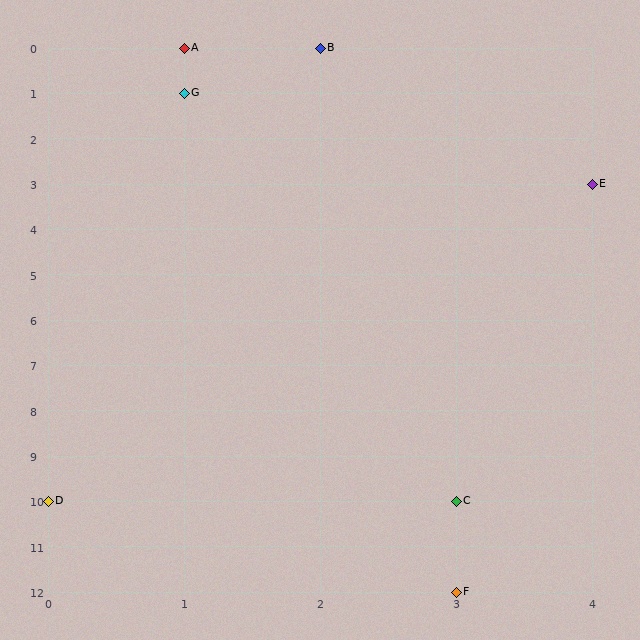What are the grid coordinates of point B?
Point B is at grid coordinates (2, 0).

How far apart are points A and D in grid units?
Points A and D are 1 column and 10 rows apart (about 10.0 grid units diagonally).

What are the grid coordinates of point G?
Point G is at grid coordinates (1, 1).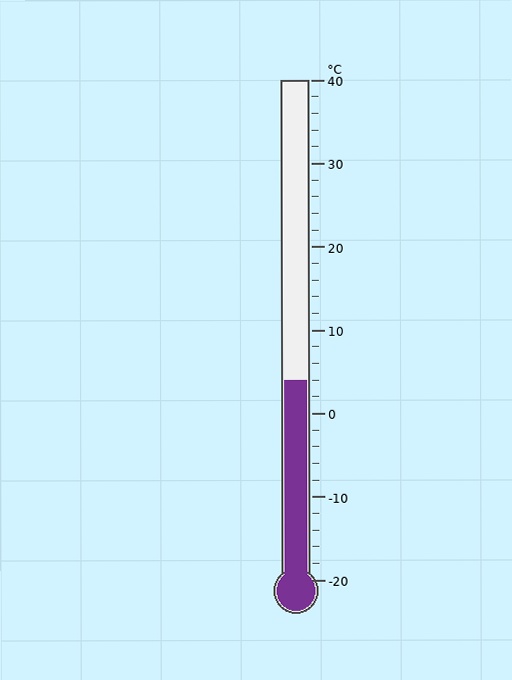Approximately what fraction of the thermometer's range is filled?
The thermometer is filled to approximately 40% of its range.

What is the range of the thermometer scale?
The thermometer scale ranges from -20°C to 40°C.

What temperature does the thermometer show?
The thermometer shows approximately 4°C.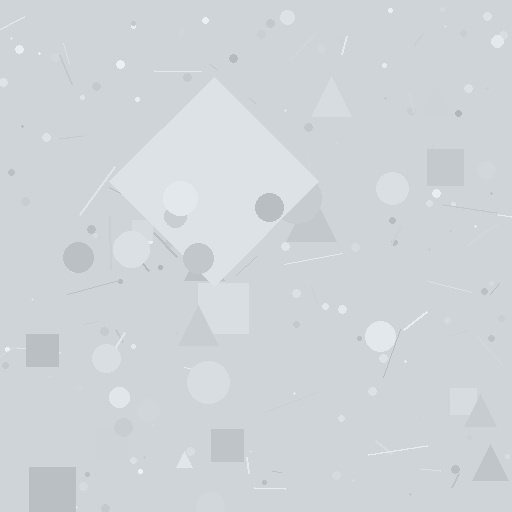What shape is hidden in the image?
A diamond is hidden in the image.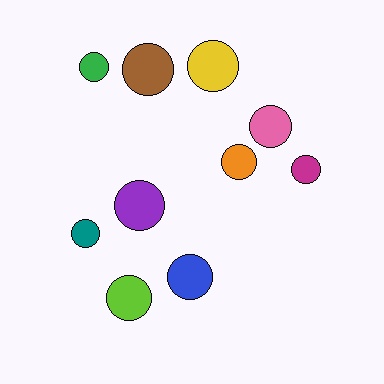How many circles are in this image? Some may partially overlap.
There are 10 circles.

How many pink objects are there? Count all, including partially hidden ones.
There is 1 pink object.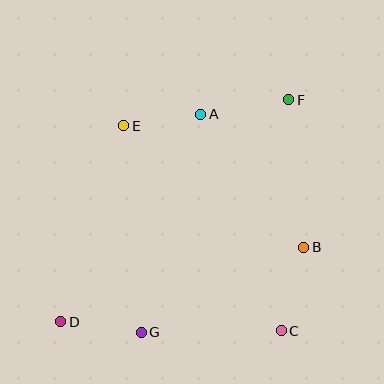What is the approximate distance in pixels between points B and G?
The distance between B and G is approximately 183 pixels.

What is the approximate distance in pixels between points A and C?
The distance between A and C is approximately 231 pixels.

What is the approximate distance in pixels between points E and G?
The distance between E and G is approximately 207 pixels.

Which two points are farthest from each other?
Points D and F are farthest from each other.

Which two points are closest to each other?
Points A and E are closest to each other.